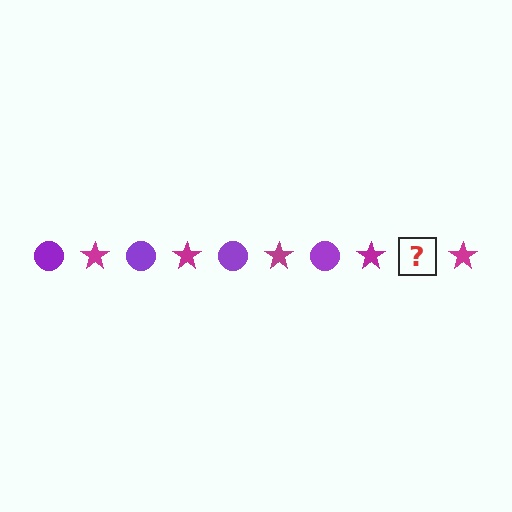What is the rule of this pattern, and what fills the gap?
The rule is that the pattern alternates between purple circle and magenta star. The gap should be filled with a purple circle.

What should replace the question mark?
The question mark should be replaced with a purple circle.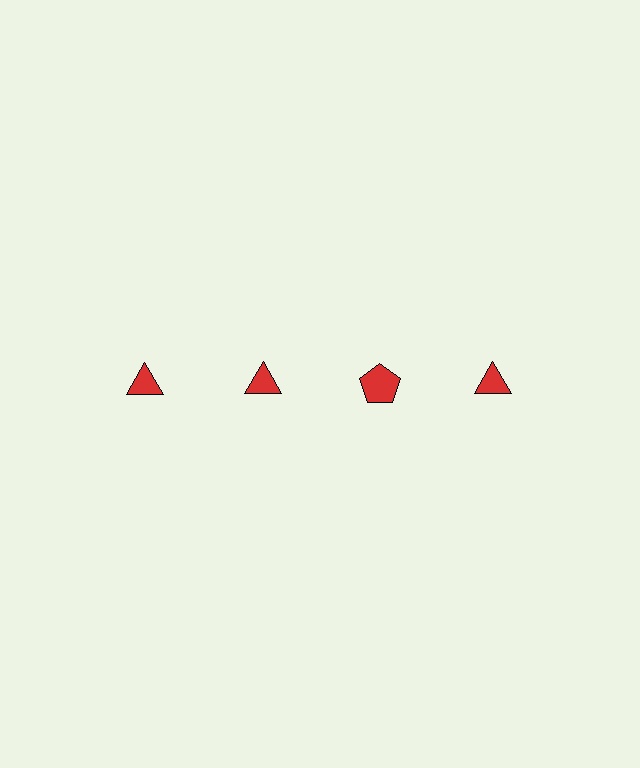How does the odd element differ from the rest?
It has a different shape: pentagon instead of triangle.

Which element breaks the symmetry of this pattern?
The red pentagon in the top row, center column breaks the symmetry. All other shapes are red triangles.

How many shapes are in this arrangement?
There are 4 shapes arranged in a grid pattern.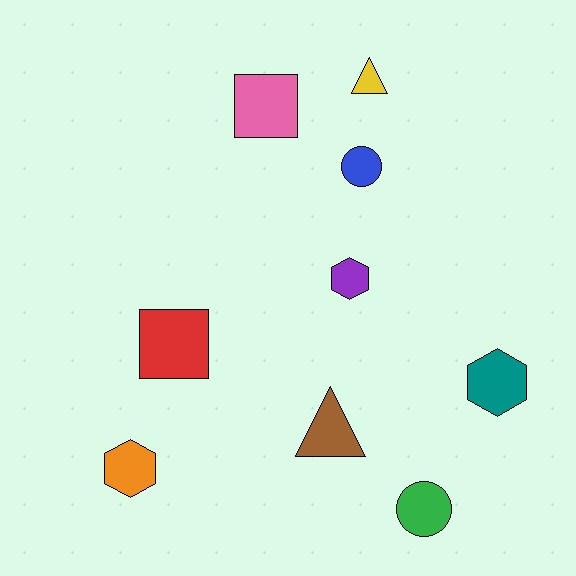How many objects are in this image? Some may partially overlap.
There are 9 objects.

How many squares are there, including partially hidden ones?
There are 2 squares.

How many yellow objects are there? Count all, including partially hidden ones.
There is 1 yellow object.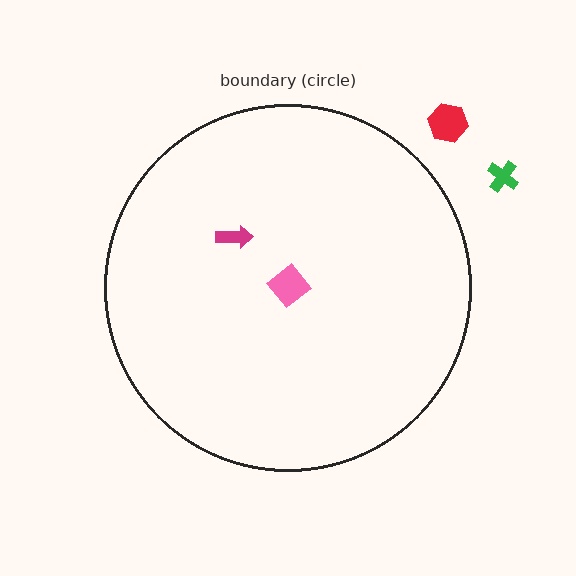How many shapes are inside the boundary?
2 inside, 2 outside.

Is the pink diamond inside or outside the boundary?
Inside.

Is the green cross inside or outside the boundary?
Outside.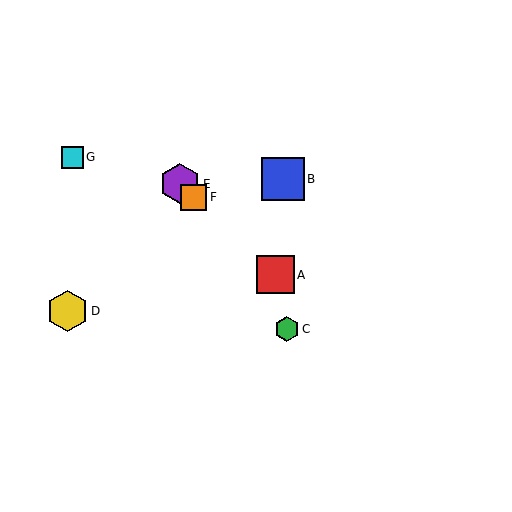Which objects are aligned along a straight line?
Objects A, E, F are aligned along a straight line.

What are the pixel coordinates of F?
Object F is at (194, 197).